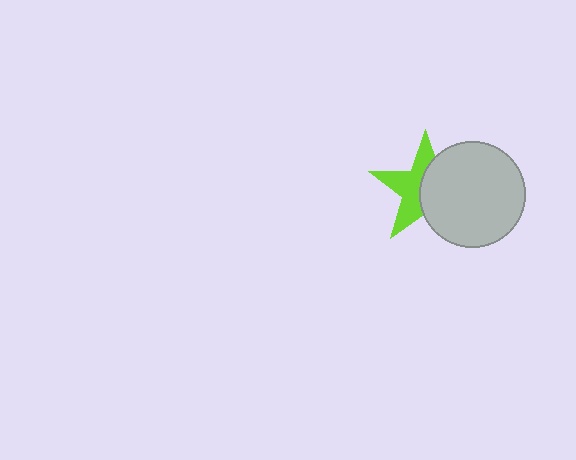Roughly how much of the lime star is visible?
About half of it is visible (roughly 49%).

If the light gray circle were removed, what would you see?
You would see the complete lime star.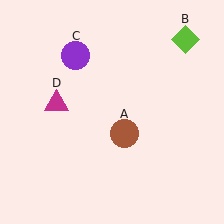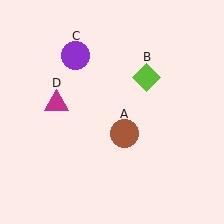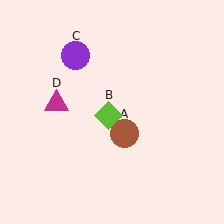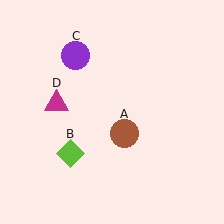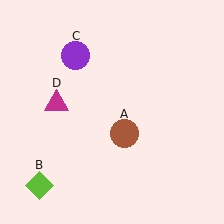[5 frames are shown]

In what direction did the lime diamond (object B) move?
The lime diamond (object B) moved down and to the left.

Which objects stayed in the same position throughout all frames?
Brown circle (object A) and purple circle (object C) and magenta triangle (object D) remained stationary.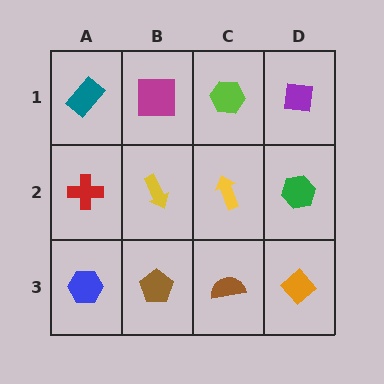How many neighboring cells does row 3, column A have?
2.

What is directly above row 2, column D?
A purple square.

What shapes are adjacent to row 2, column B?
A magenta square (row 1, column B), a brown pentagon (row 3, column B), a red cross (row 2, column A), a yellow arrow (row 2, column C).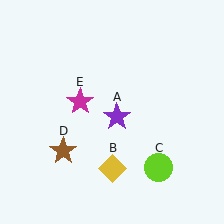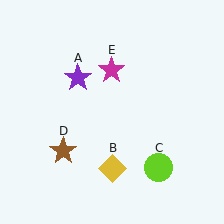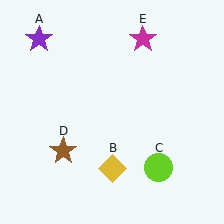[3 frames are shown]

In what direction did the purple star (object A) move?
The purple star (object A) moved up and to the left.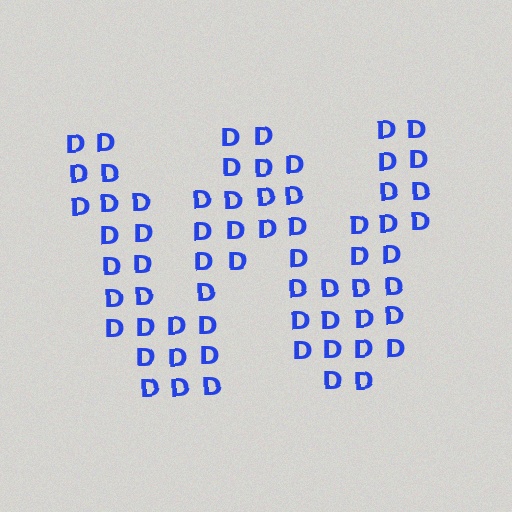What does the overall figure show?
The overall figure shows the letter W.